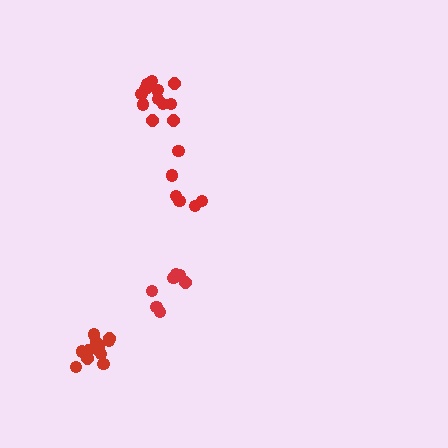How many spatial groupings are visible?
There are 4 spatial groupings.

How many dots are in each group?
Group 1: 12 dots, Group 2: 12 dots, Group 3: 6 dots, Group 4: 7 dots (37 total).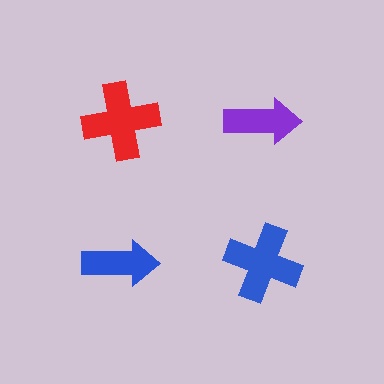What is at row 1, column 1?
A red cross.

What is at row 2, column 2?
A blue cross.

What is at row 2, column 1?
A blue arrow.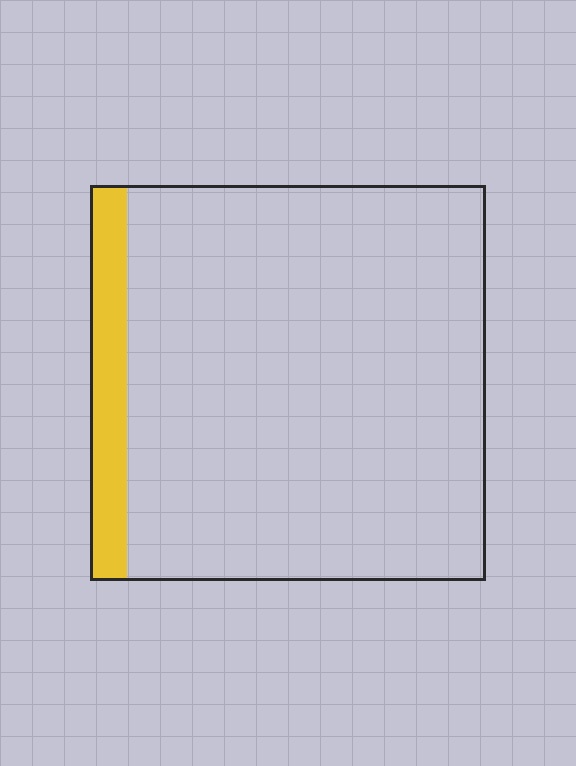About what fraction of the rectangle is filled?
About one tenth (1/10).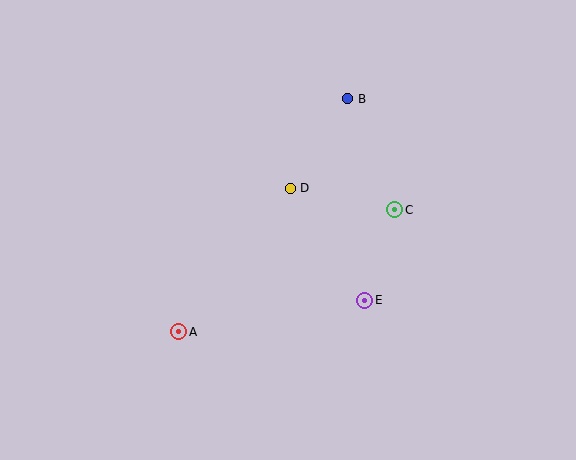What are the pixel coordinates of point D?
Point D is at (290, 188).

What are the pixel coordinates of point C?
Point C is at (395, 210).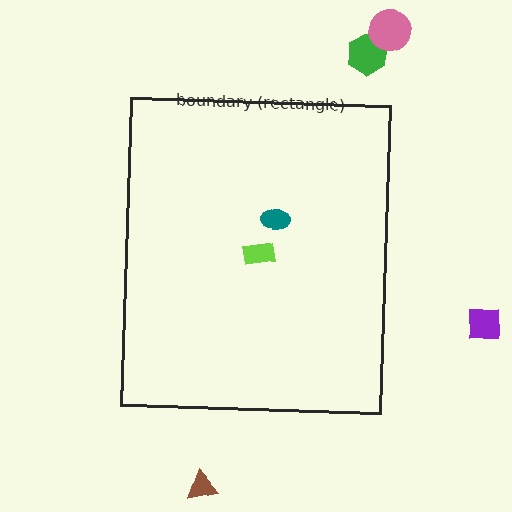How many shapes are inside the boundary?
2 inside, 4 outside.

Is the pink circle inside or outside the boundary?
Outside.